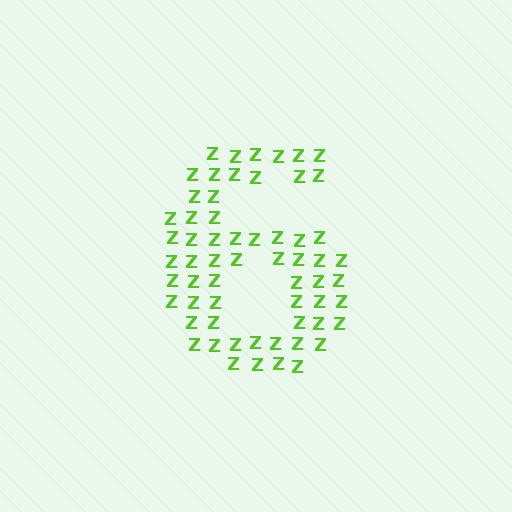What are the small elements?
The small elements are letter Z's.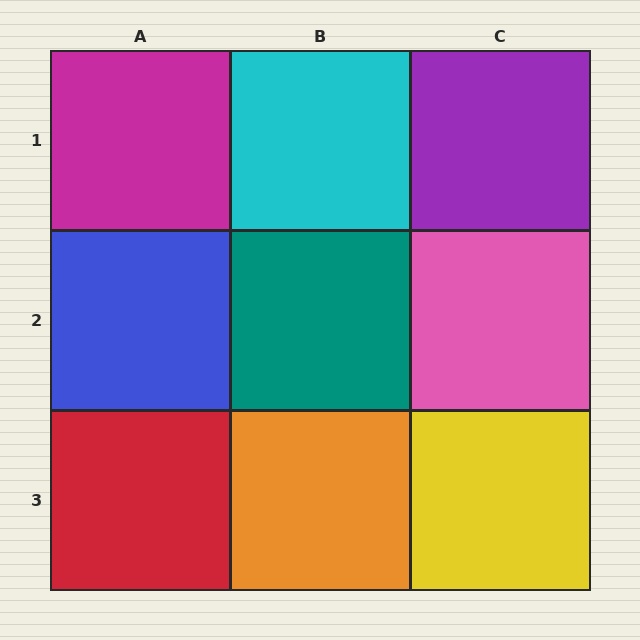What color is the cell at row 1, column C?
Purple.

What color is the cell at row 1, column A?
Magenta.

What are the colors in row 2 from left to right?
Blue, teal, pink.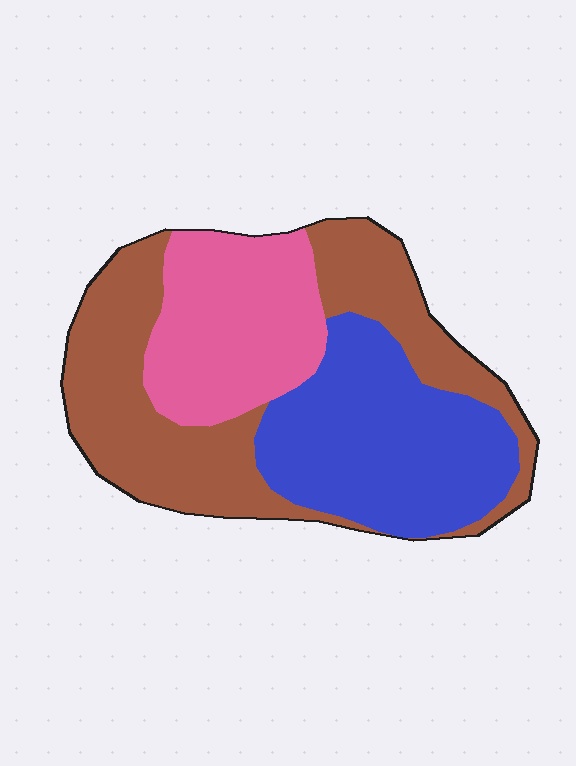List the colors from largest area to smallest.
From largest to smallest: brown, blue, pink.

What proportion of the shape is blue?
Blue takes up between a sixth and a third of the shape.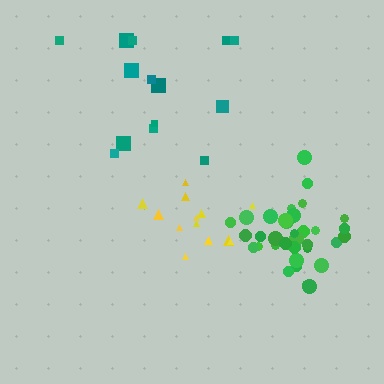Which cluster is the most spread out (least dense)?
Teal.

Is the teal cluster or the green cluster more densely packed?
Green.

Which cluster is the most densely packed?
Green.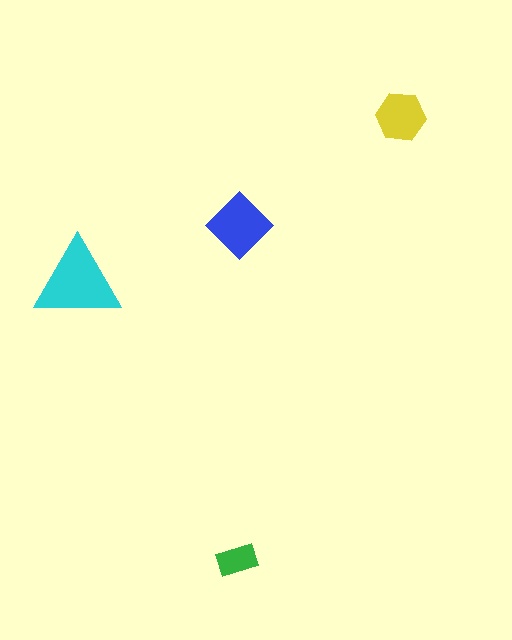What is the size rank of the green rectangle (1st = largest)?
4th.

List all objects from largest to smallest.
The cyan triangle, the blue diamond, the yellow hexagon, the green rectangle.